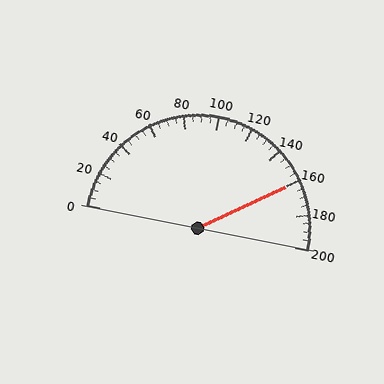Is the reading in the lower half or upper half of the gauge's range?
The reading is in the upper half of the range (0 to 200).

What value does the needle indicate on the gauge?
The needle indicates approximately 160.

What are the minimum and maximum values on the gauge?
The gauge ranges from 0 to 200.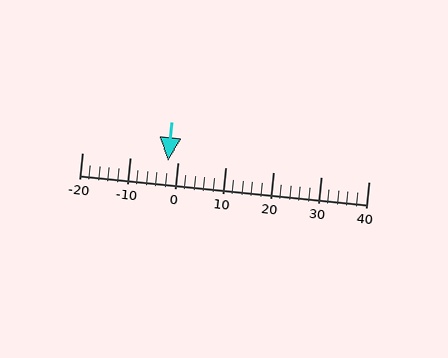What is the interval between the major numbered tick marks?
The major tick marks are spaced 10 units apart.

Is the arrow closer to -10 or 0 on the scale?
The arrow is closer to 0.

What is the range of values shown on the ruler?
The ruler shows values from -20 to 40.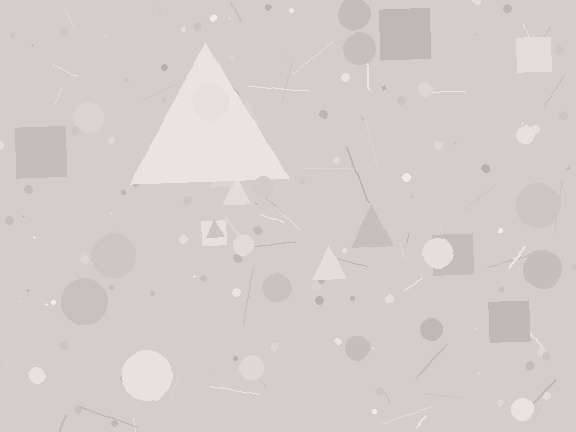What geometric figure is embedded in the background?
A triangle is embedded in the background.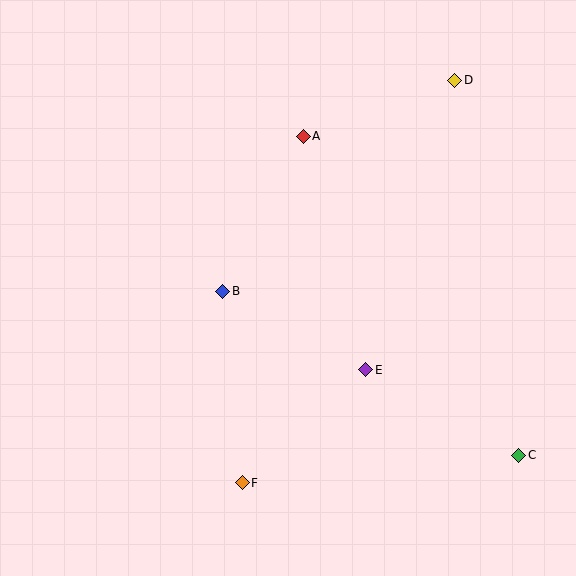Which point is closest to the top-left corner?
Point A is closest to the top-left corner.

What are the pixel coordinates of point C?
Point C is at (519, 455).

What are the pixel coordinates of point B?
Point B is at (223, 291).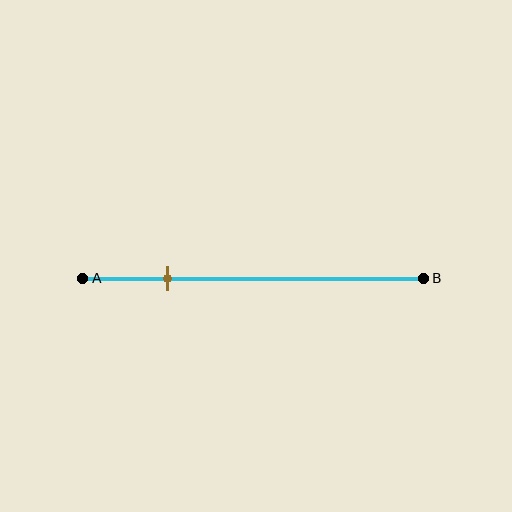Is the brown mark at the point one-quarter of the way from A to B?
Yes, the mark is approximately at the one-quarter point.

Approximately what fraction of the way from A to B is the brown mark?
The brown mark is approximately 25% of the way from A to B.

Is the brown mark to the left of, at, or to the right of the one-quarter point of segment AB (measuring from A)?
The brown mark is approximately at the one-quarter point of segment AB.